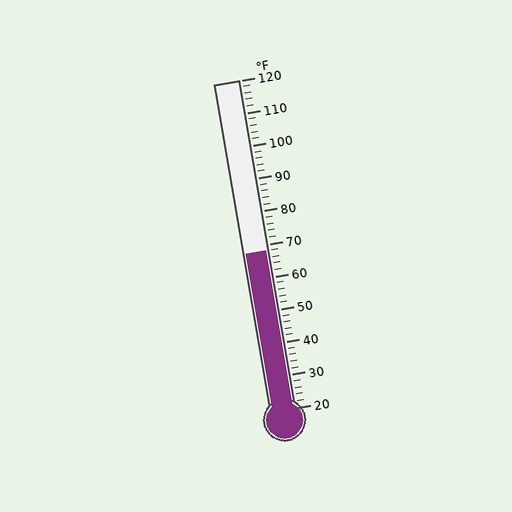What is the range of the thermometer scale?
The thermometer scale ranges from 20°F to 120°F.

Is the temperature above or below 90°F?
The temperature is below 90°F.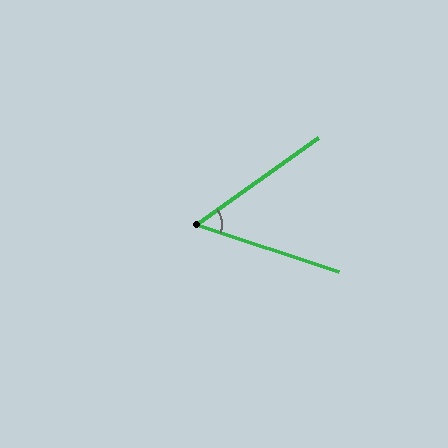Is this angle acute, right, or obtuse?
It is acute.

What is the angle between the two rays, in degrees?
Approximately 54 degrees.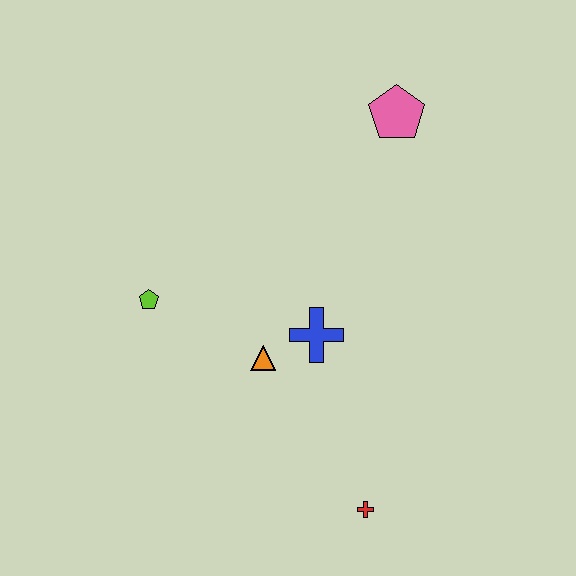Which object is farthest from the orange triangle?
The pink pentagon is farthest from the orange triangle.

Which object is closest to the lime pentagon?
The orange triangle is closest to the lime pentagon.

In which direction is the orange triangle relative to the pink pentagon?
The orange triangle is below the pink pentagon.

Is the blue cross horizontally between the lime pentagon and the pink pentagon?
Yes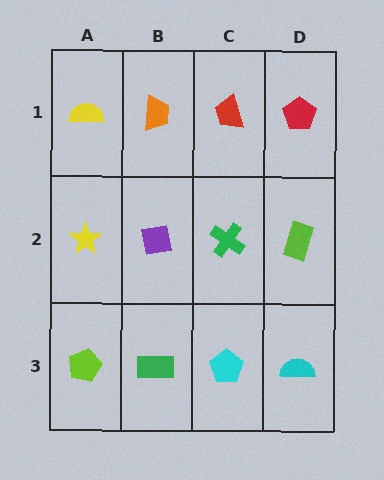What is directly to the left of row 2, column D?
A green cross.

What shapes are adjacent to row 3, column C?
A green cross (row 2, column C), a green rectangle (row 3, column B), a cyan semicircle (row 3, column D).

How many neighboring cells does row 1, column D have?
2.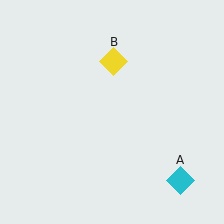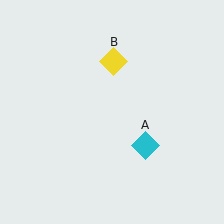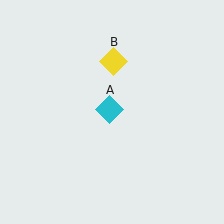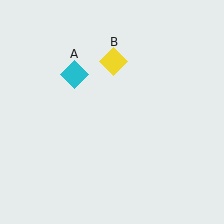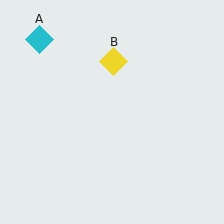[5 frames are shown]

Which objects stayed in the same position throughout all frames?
Yellow diamond (object B) remained stationary.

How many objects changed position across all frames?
1 object changed position: cyan diamond (object A).